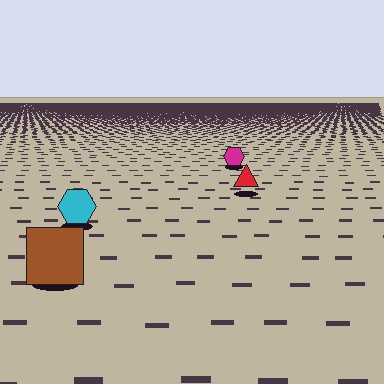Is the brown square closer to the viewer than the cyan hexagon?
Yes. The brown square is closer — you can tell from the texture gradient: the ground texture is coarser near it.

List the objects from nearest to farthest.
From nearest to farthest: the brown square, the cyan hexagon, the red triangle, the magenta hexagon.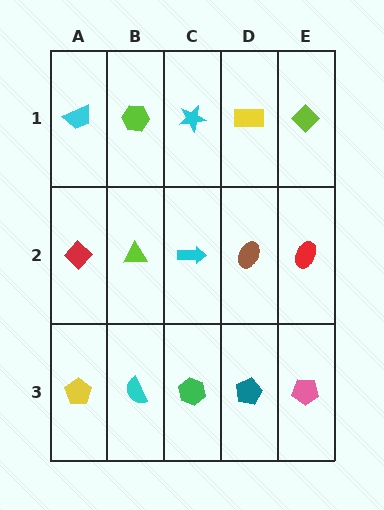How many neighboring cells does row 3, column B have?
3.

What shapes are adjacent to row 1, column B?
A lime triangle (row 2, column B), a cyan trapezoid (row 1, column A), a cyan star (row 1, column C).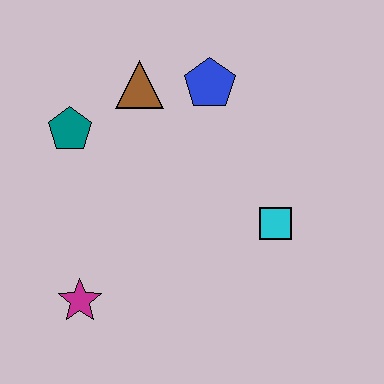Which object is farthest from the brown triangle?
The magenta star is farthest from the brown triangle.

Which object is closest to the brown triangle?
The blue pentagon is closest to the brown triangle.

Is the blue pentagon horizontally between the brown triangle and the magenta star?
No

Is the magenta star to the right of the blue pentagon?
No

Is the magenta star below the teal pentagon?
Yes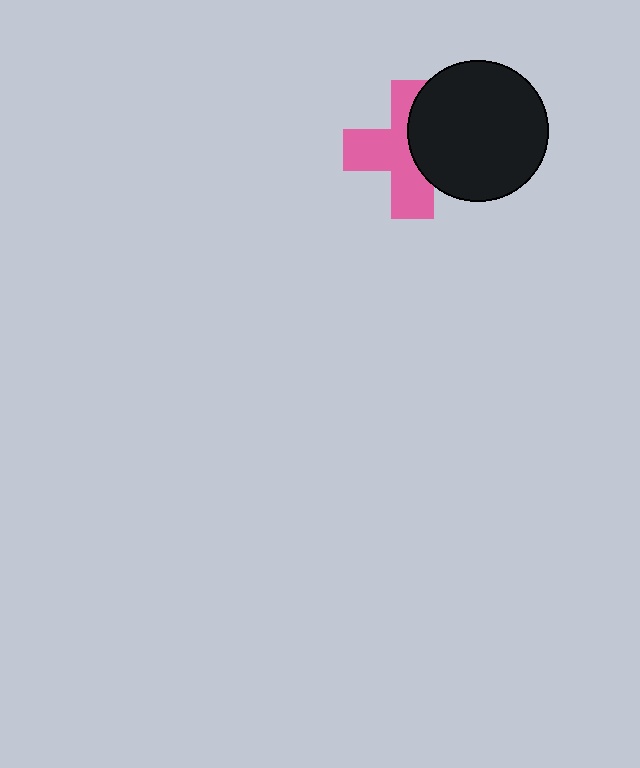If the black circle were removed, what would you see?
You would see the complete pink cross.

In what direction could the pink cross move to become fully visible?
The pink cross could move left. That would shift it out from behind the black circle entirely.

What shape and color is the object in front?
The object in front is a black circle.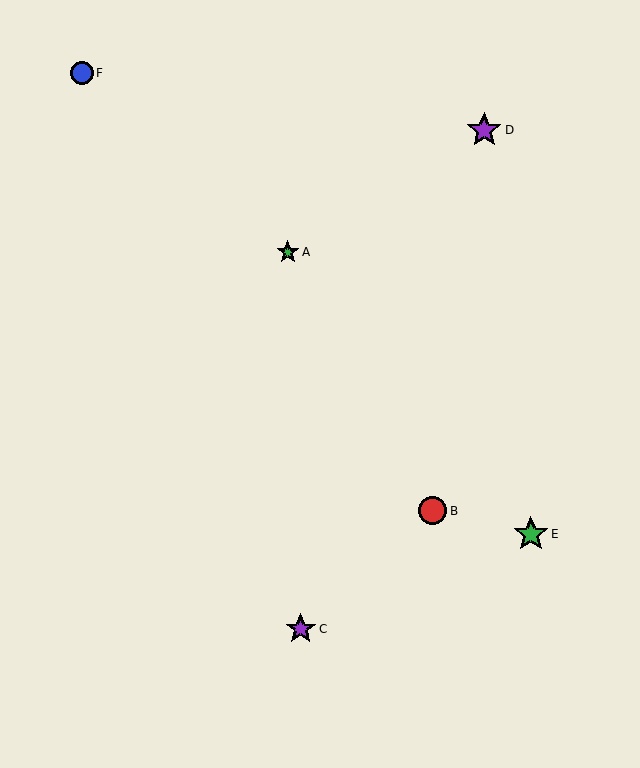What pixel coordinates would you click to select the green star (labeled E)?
Click at (531, 534) to select the green star E.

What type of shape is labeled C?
Shape C is a purple star.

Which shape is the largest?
The green star (labeled E) is the largest.